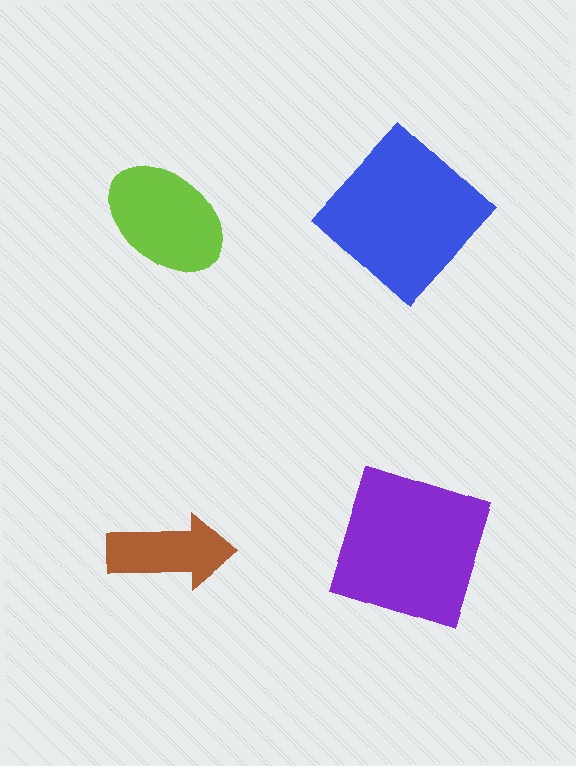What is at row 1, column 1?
A lime ellipse.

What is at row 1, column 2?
A blue diamond.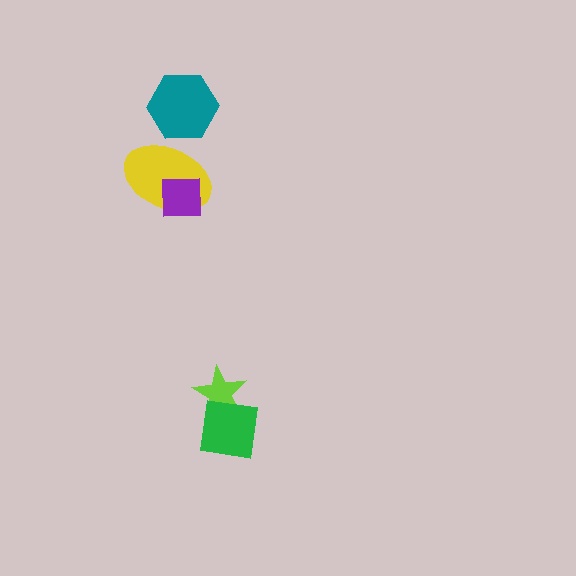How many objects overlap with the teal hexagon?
1 object overlaps with the teal hexagon.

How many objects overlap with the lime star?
1 object overlaps with the lime star.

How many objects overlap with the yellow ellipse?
2 objects overlap with the yellow ellipse.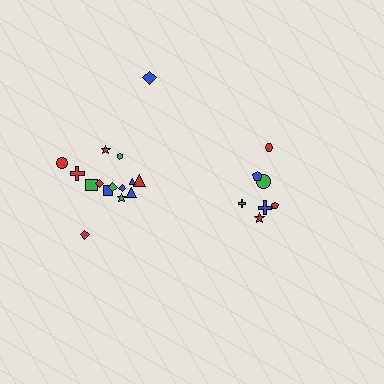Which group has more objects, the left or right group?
The left group.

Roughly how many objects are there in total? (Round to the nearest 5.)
Roughly 20 objects in total.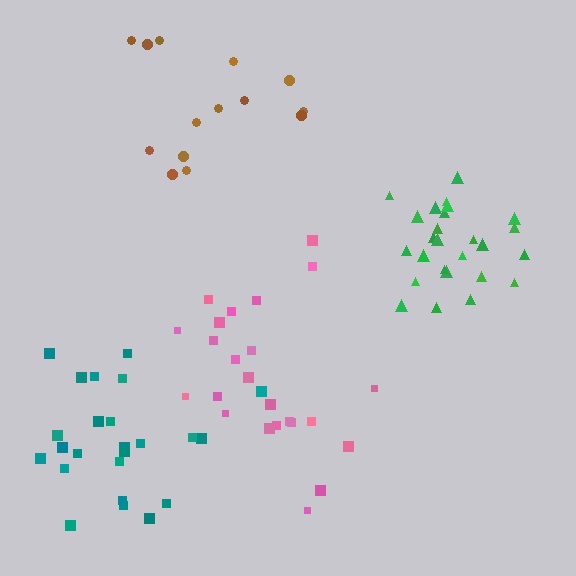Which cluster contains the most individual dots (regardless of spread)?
Green (26).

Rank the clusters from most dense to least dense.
green, teal, pink, brown.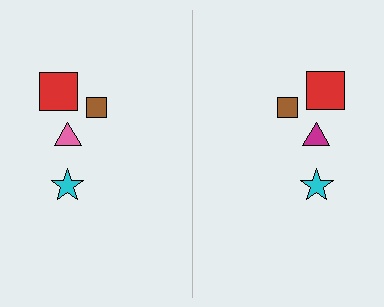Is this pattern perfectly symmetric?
No, the pattern is not perfectly symmetric. The magenta triangle on the right side breaks the symmetry — its mirror counterpart is pink.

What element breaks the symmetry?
The magenta triangle on the right side breaks the symmetry — its mirror counterpart is pink.